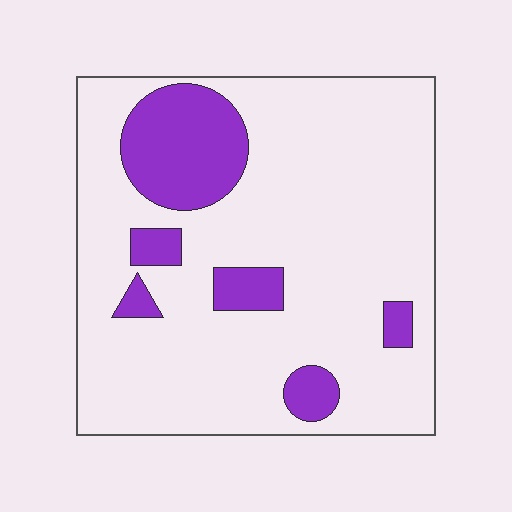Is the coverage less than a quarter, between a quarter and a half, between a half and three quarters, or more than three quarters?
Less than a quarter.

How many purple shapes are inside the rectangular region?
6.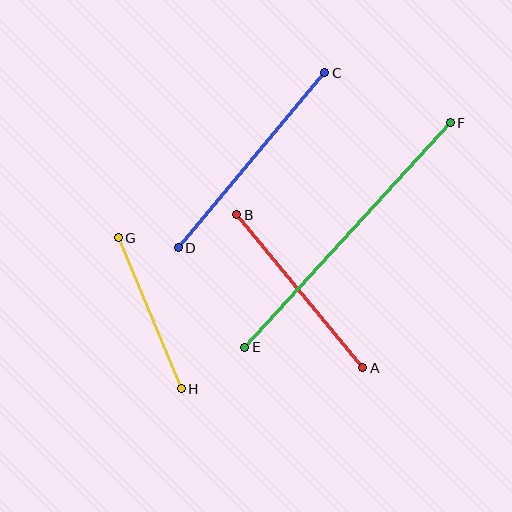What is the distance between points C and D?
The distance is approximately 228 pixels.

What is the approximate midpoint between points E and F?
The midpoint is at approximately (347, 235) pixels.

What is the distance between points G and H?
The distance is approximately 164 pixels.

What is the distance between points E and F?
The distance is approximately 304 pixels.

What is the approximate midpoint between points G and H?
The midpoint is at approximately (150, 313) pixels.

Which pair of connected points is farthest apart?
Points E and F are farthest apart.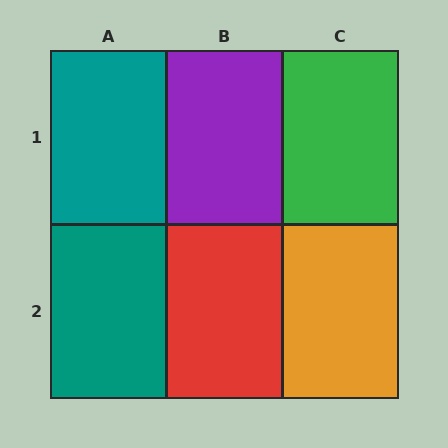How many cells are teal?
2 cells are teal.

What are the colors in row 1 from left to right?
Teal, purple, green.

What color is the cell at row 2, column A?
Teal.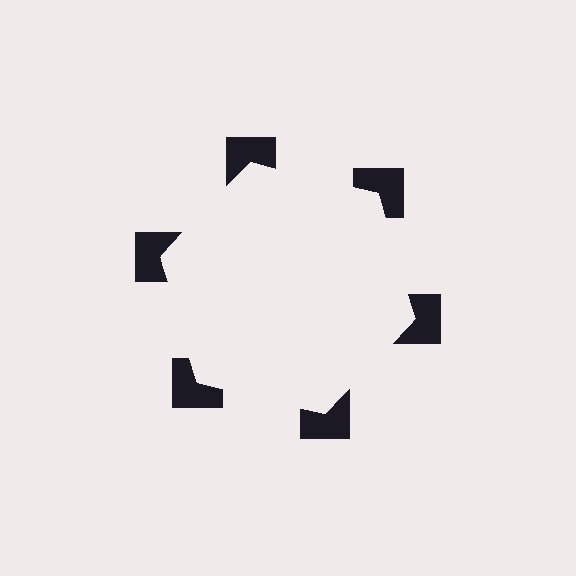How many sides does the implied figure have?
6 sides.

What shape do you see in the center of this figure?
An illusory hexagon — its edges are inferred from the aligned wedge cuts in the notched squares, not physically drawn.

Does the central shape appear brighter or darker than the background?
It typically appears slightly brighter than the background, even though no actual brightness change is drawn.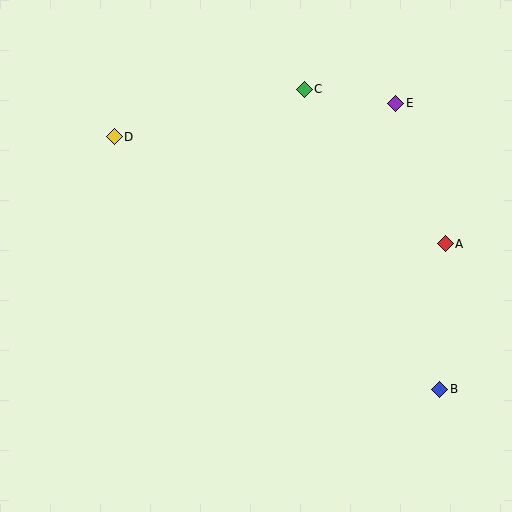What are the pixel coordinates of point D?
Point D is at (114, 137).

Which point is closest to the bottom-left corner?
Point D is closest to the bottom-left corner.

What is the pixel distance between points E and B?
The distance between E and B is 290 pixels.